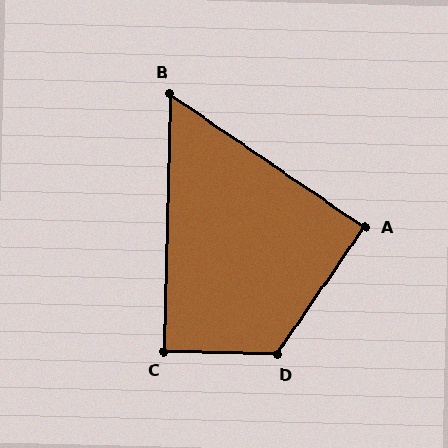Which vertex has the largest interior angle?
D, at approximately 123 degrees.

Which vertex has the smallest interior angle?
B, at approximately 57 degrees.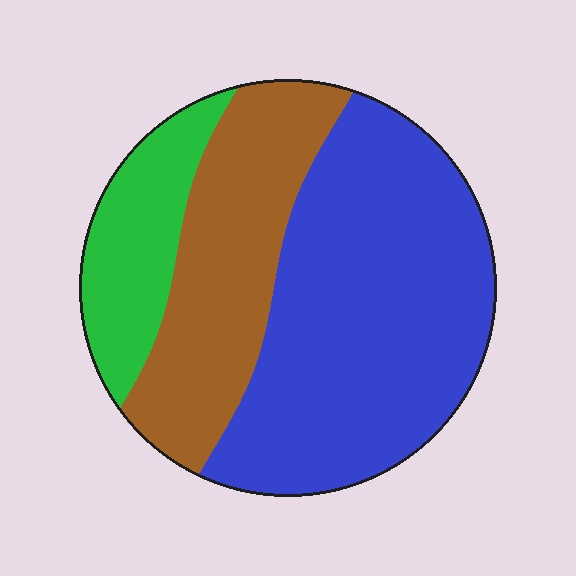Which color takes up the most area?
Blue, at roughly 55%.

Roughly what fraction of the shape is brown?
Brown takes up between a quarter and a half of the shape.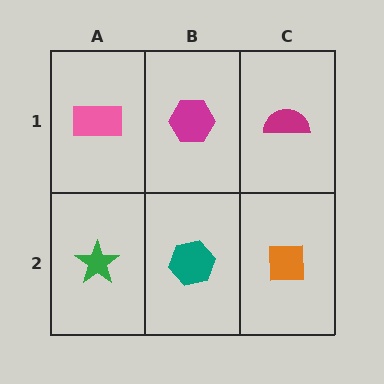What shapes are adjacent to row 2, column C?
A magenta semicircle (row 1, column C), a teal hexagon (row 2, column B).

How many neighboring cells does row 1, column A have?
2.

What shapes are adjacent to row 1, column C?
An orange square (row 2, column C), a magenta hexagon (row 1, column B).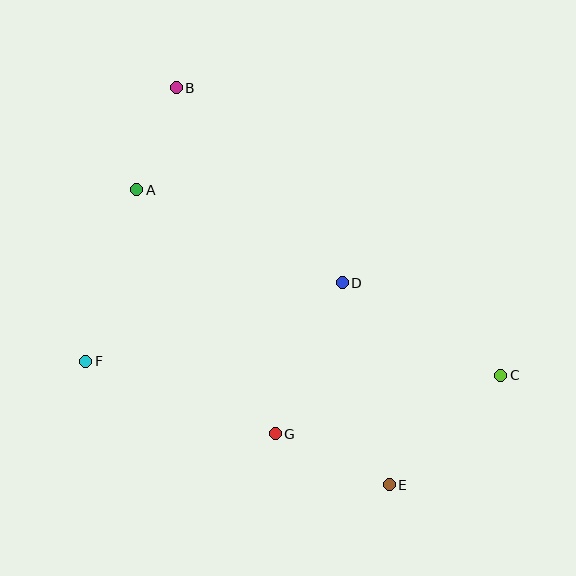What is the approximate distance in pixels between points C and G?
The distance between C and G is approximately 233 pixels.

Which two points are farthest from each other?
Points B and E are farthest from each other.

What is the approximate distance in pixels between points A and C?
The distance between A and C is approximately 408 pixels.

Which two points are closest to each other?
Points A and B are closest to each other.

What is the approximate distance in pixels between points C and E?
The distance between C and E is approximately 156 pixels.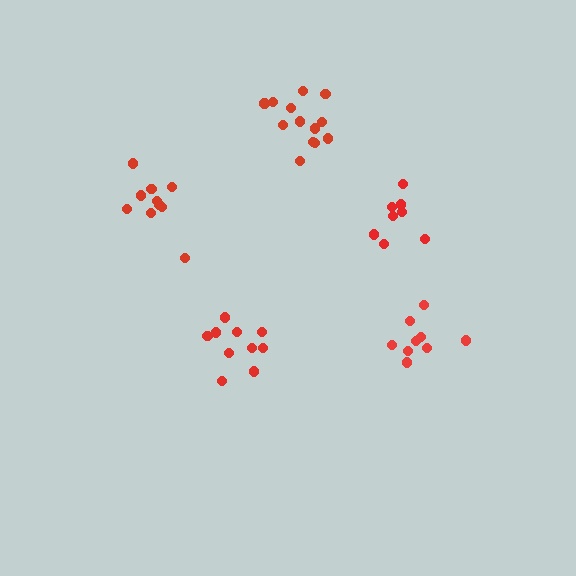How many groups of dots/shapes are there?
There are 5 groups.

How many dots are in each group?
Group 1: 9 dots, Group 2: 10 dots, Group 3: 10 dots, Group 4: 8 dots, Group 5: 13 dots (50 total).